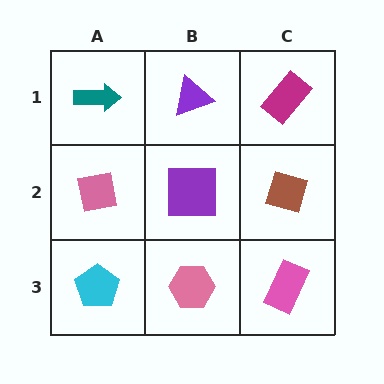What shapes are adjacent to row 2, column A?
A teal arrow (row 1, column A), a cyan pentagon (row 3, column A), a purple square (row 2, column B).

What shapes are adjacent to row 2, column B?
A purple triangle (row 1, column B), a pink hexagon (row 3, column B), a pink square (row 2, column A), a brown diamond (row 2, column C).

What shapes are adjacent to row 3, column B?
A purple square (row 2, column B), a cyan pentagon (row 3, column A), a pink rectangle (row 3, column C).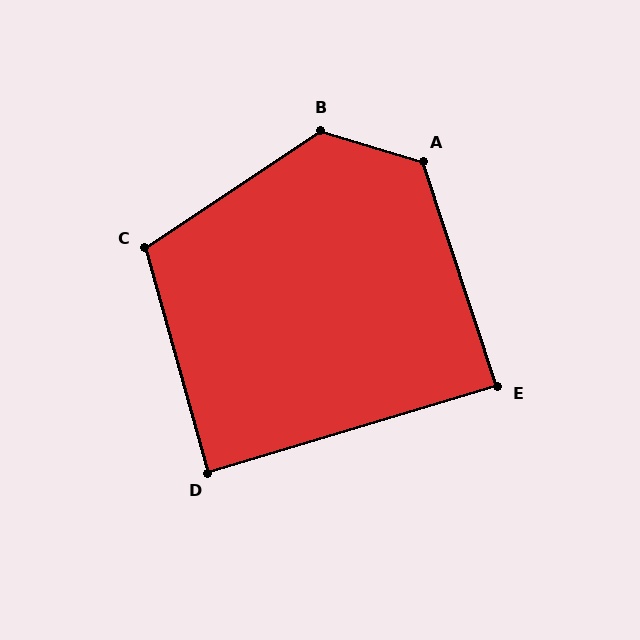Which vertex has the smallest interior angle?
E, at approximately 88 degrees.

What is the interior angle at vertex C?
Approximately 108 degrees (obtuse).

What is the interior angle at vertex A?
Approximately 125 degrees (obtuse).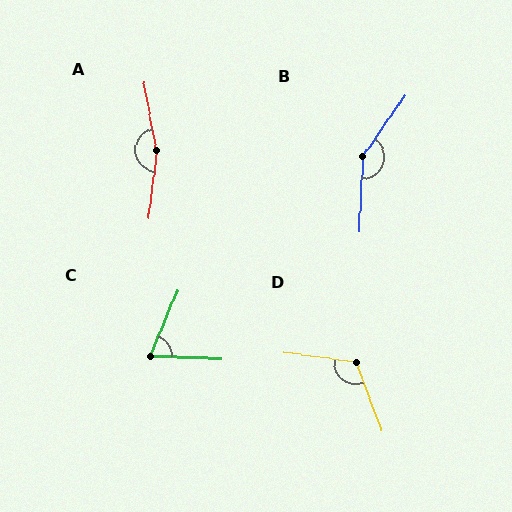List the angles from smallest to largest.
C (69°), D (118°), B (148°), A (163°).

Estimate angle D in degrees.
Approximately 118 degrees.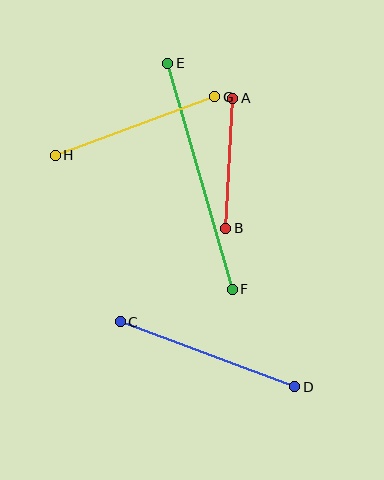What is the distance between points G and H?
The distance is approximately 170 pixels.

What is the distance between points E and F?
The distance is approximately 235 pixels.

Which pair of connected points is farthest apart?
Points E and F are farthest apart.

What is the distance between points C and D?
The distance is approximately 186 pixels.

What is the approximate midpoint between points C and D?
The midpoint is at approximately (208, 354) pixels.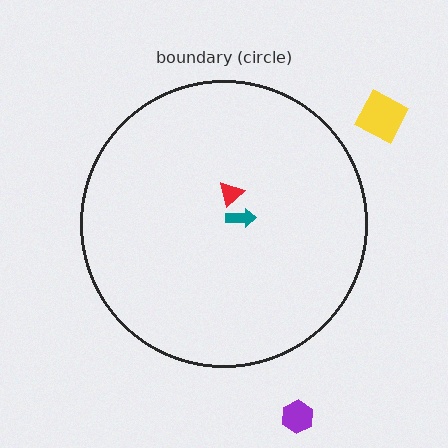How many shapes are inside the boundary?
2 inside, 2 outside.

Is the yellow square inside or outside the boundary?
Outside.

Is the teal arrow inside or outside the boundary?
Inside.